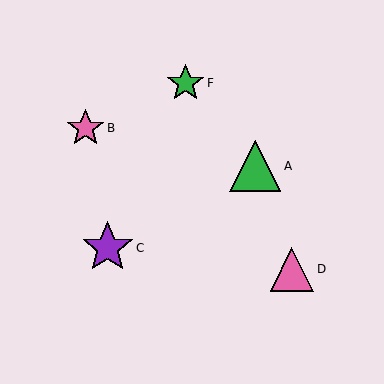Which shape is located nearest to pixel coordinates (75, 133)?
The pink star (labeled B) at (86, 128) is nearest to that location.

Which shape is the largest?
The green triangle (labeled A) is the largest.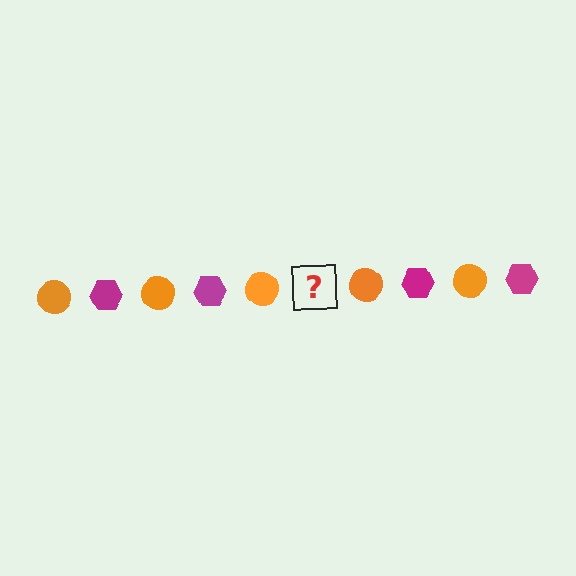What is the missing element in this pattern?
The missing element is a magenta hexagon.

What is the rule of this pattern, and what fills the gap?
The rule is that the pattern alternates between orange circle and magenta hexagon. The gap should be filled with a magenta hexagon.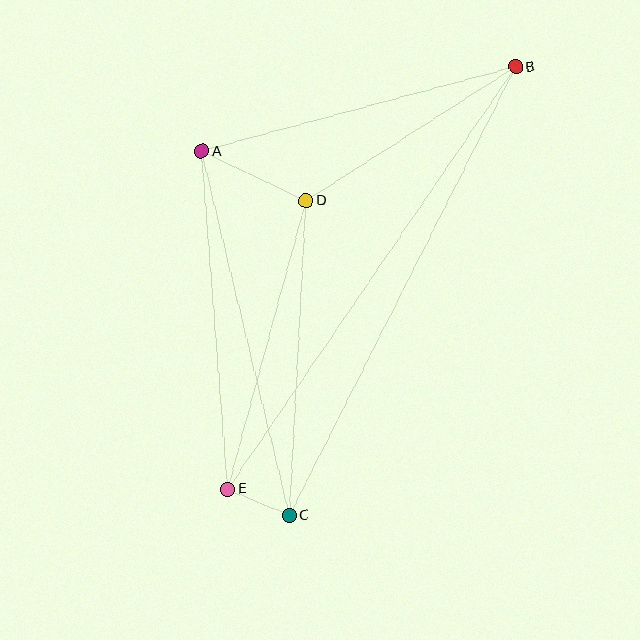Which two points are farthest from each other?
Points B and E are farthest from each other.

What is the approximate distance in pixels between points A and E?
The distance between A and E is approximately 339 pixels.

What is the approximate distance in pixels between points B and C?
The distance between B and C is approximately 503 pixels.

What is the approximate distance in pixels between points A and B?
The distance between A and B is approximately 326 pixels.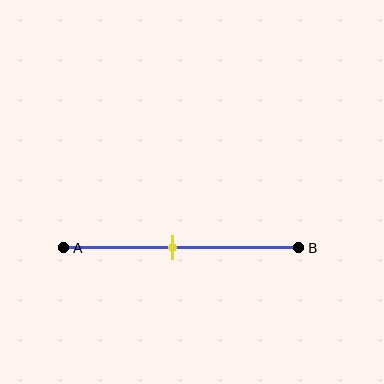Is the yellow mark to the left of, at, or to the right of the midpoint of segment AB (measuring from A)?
The yellow mark is to the left of the midpoint of segment AB.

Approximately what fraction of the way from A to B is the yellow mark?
The yellow mark is approximately 45% of the way from A to B.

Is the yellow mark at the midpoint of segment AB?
No, the mark is at about 45% from A, not at the 50% midpoint.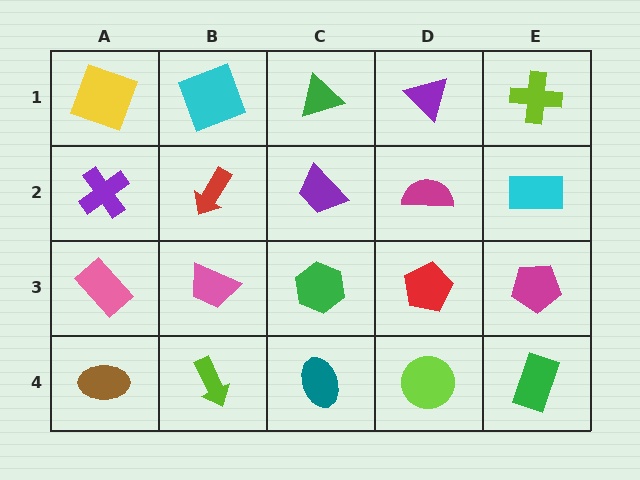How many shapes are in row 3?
5 shapes.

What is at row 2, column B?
A red arrow.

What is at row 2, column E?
A cyan rectangle.